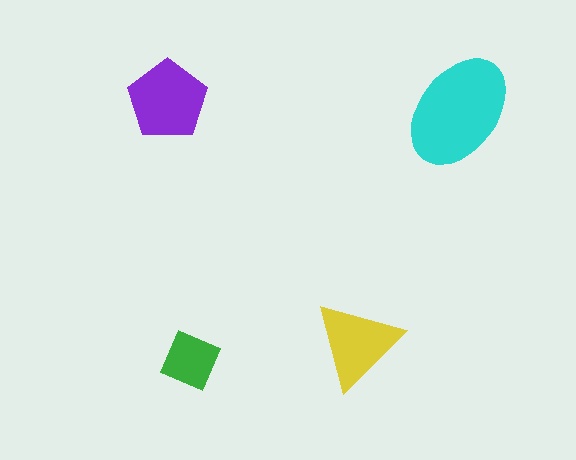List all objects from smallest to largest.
The green diamond, the yellow triangle, the purple pentagon, the cyan ellipse.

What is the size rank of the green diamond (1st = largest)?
4th.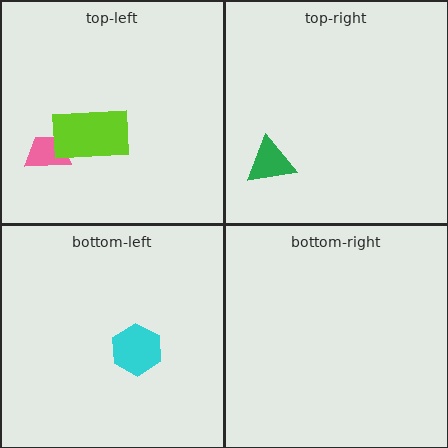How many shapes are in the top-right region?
1.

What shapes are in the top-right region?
The green triangle.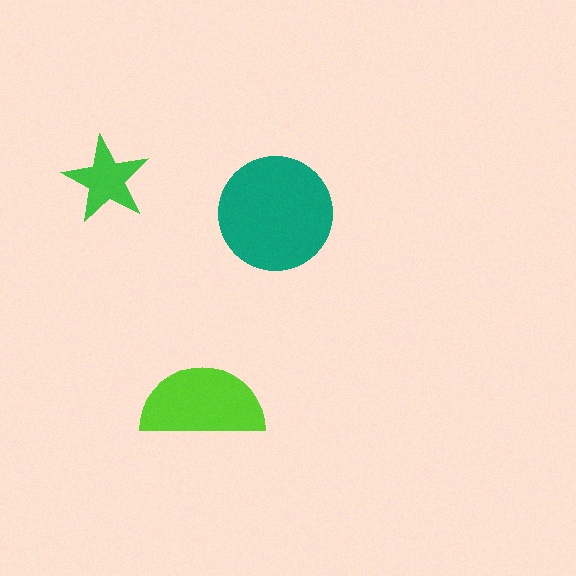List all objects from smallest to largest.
The green star, the lime semicircle, the teal circle.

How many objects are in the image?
There are 3 objects in the image.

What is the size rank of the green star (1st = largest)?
3rd.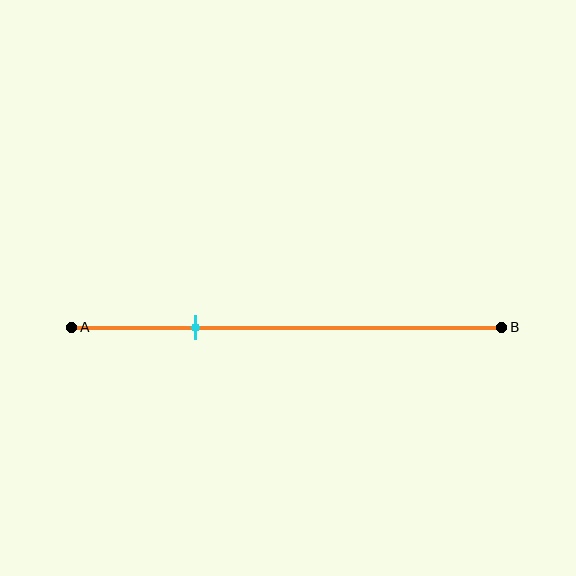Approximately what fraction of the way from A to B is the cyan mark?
The cyan mark is approximately 30% of the way from A to B.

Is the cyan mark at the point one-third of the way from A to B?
No, the mark is at about 30% from A, not at the 33% one-third point.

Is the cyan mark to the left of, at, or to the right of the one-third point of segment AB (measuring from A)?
The cyan mark is to the left of the one-third point of segment AB.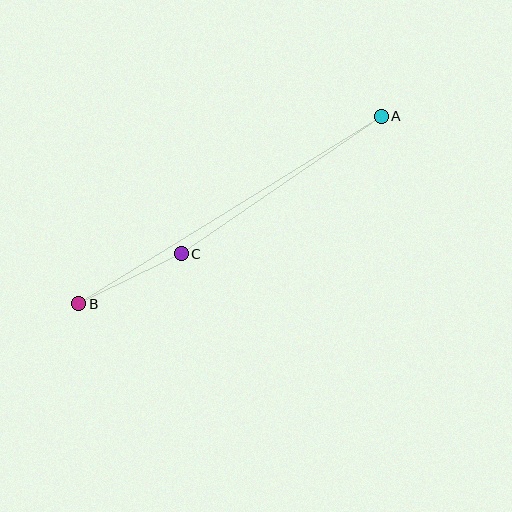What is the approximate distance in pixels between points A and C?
The distance between A and C is approximately 243 pixels.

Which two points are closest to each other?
Points B and C are closest to each other.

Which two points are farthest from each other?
Points A and B are farthest from each other.